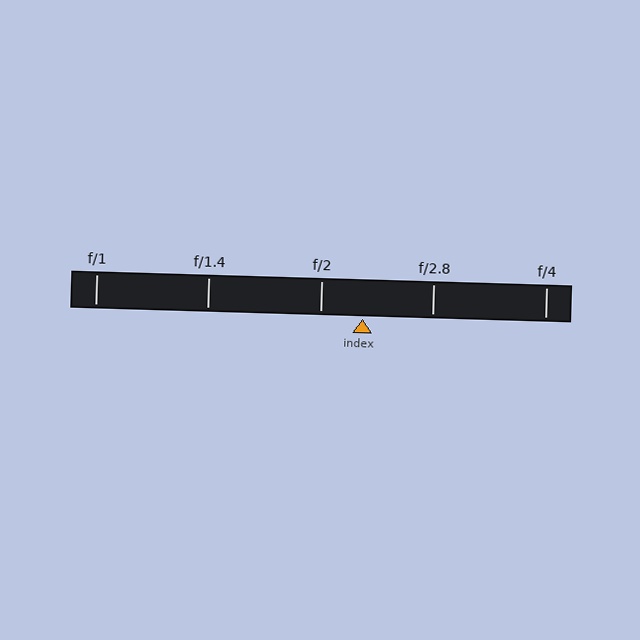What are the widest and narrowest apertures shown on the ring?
The widest aperture shown is f/1 and the narrowest is f/4.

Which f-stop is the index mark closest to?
The index mark is closest to f/2.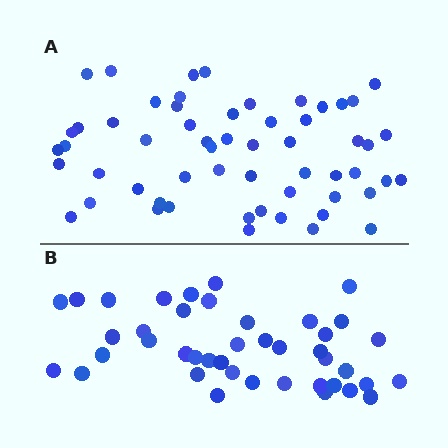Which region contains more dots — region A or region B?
Region A (the top region) has more dots.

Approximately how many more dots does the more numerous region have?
Region A has approximately 15 more dots than region B.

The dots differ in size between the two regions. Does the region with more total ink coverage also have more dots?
No. Region B has more total ink coverage because its dots are larger, but region A actually contains more individual dots. Total area can be misleading — the number of items is what matters here.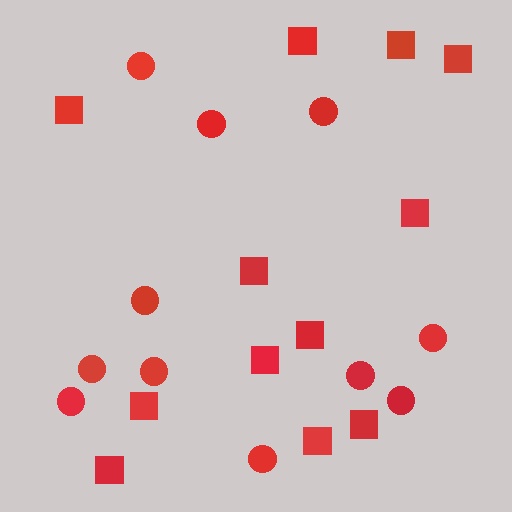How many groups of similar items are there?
There are 2 groups: one group of squares (12) and one group of circles (11).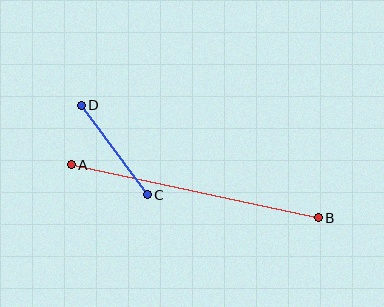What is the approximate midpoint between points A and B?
The midpoint is at approximately (195, 191) pixels.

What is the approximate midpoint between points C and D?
The midpoint is at approximately (114, 150) pixels.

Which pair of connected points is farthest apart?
Points A and B are farthest apart.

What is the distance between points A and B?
The distance is approximately 253 pixels.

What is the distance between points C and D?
The distance is approximately 111 pixels.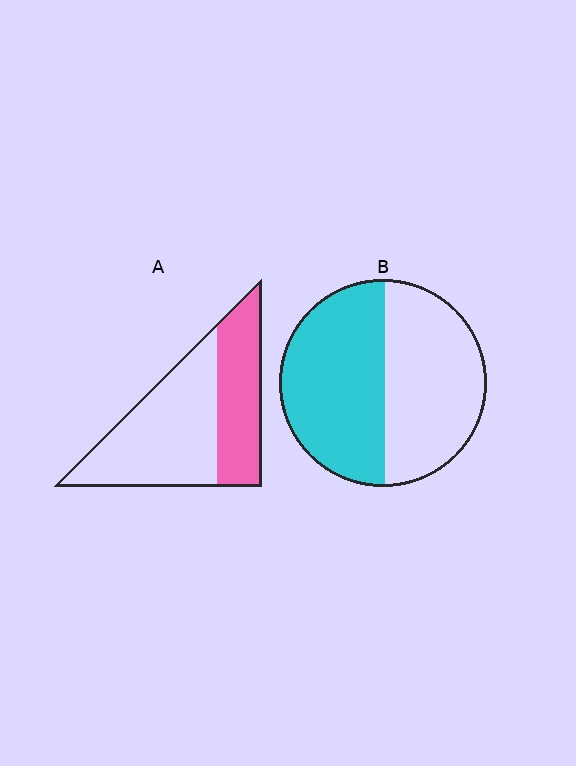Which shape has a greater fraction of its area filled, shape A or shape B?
Shape B.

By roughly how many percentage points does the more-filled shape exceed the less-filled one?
By roughly 15 percentage points (B over A).